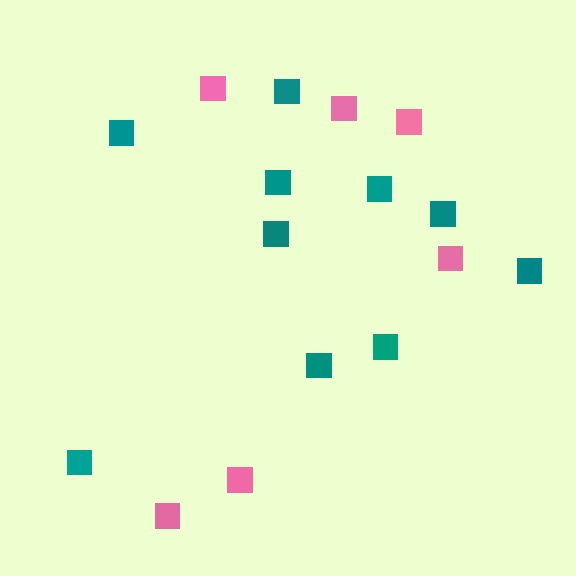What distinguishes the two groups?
There are 2 groups: one group of teal squares (10) and one group of pink squares (6).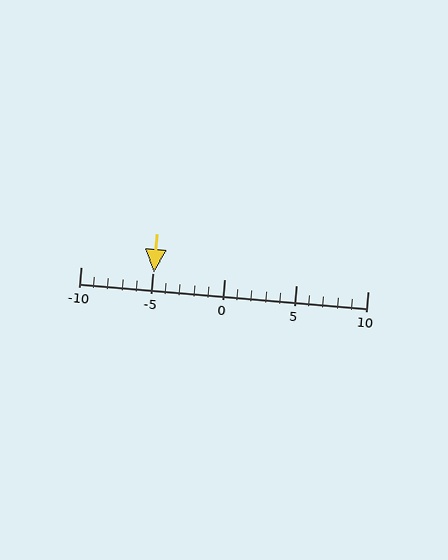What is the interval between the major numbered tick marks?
The major tick marks are spaced 5 units apart.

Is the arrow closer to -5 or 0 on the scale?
The arrow is closer to -5.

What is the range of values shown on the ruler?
The ruler shows values from -10 to 10.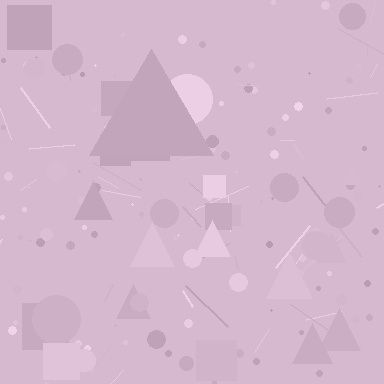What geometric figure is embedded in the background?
A triangle is embedded in the background.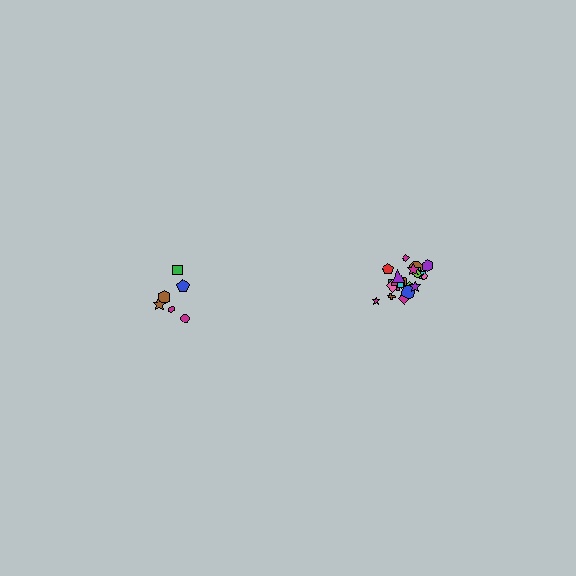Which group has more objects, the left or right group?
The right group.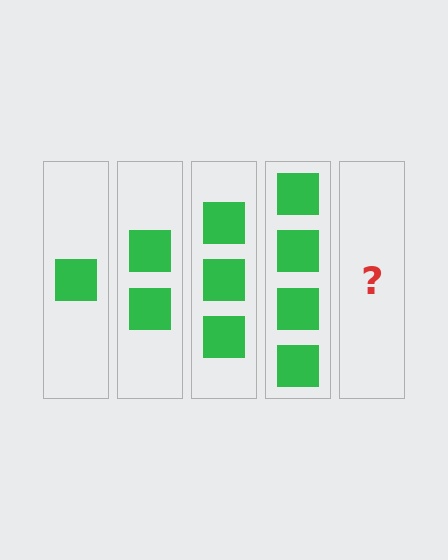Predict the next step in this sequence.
The next step is 5 squares.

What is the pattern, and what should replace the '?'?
The pattern is that each step adds one more square. The '?' should be 5 squares.